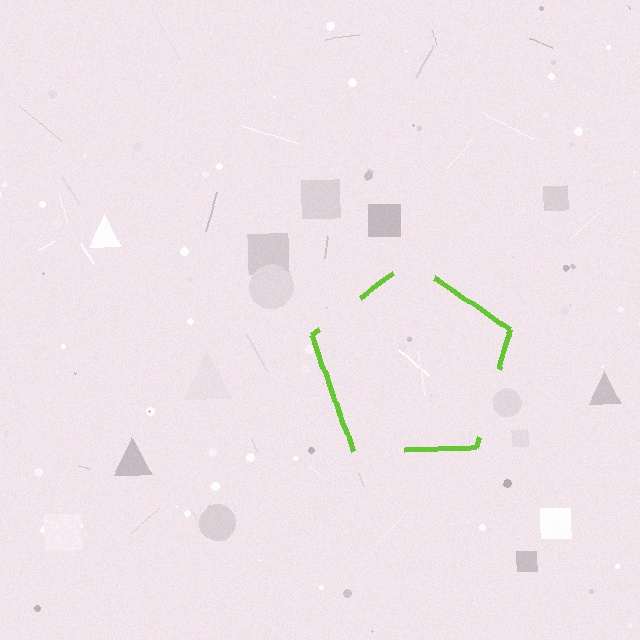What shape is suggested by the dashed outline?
The dashed outline suggests a pentagon.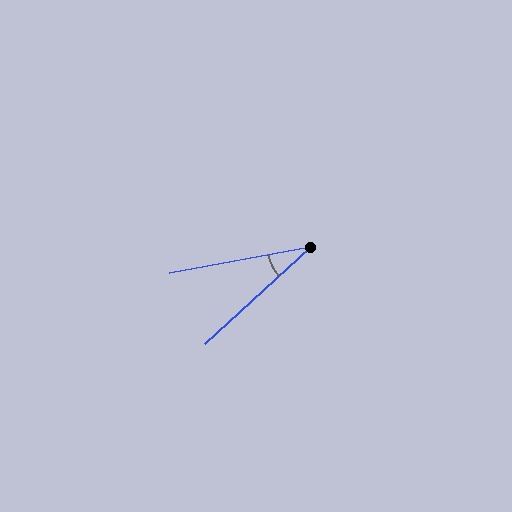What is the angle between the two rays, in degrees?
Approximately 32 degrees.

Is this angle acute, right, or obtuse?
It is acute.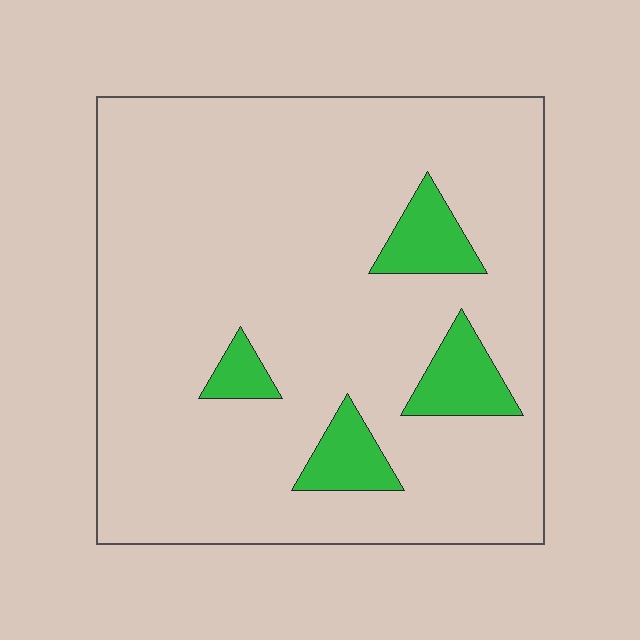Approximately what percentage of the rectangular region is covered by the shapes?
Approximately 10%.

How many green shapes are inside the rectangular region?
4.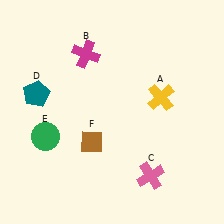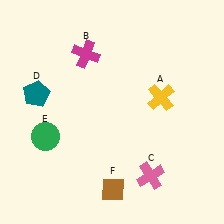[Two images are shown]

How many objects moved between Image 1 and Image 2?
1 object moved between the two images.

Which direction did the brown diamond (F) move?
The brown diamond (F) moved down.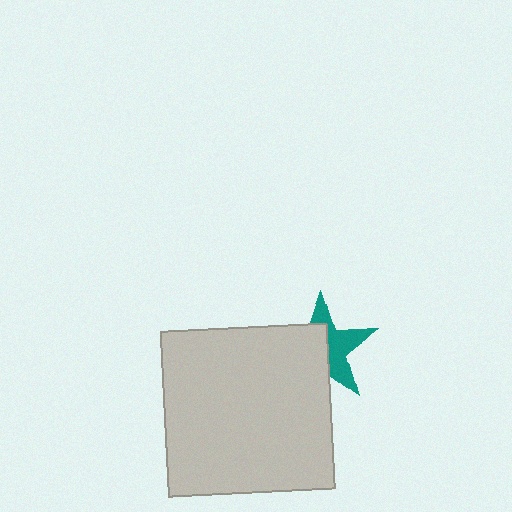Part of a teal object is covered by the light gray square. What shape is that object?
It is a star.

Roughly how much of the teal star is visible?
About half of it is visible (roughly 47%).